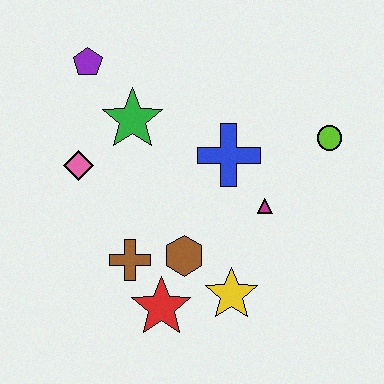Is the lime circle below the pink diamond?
No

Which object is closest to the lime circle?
The magenta triangle is closest to the lime circle.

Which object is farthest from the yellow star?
The purple pentagon is farthest from the yellow star.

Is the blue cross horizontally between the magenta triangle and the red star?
Yes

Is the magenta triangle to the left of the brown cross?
No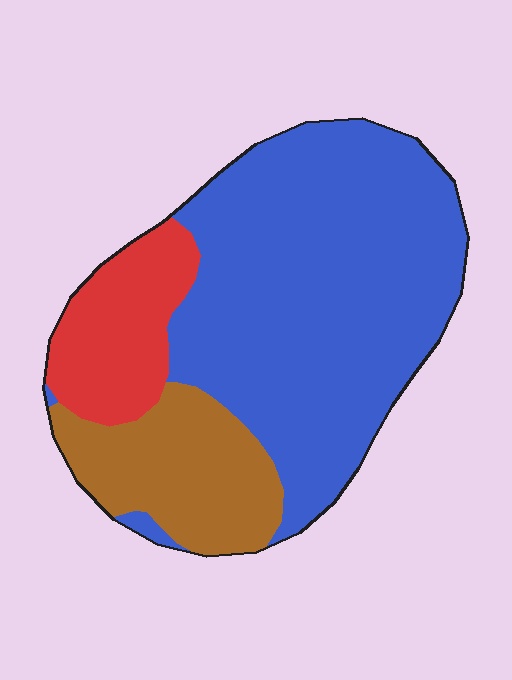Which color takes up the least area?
Red, at roughly 15%.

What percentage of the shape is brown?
Brown covers around 20% of the shape.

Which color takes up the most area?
Blue, at roughly 65%.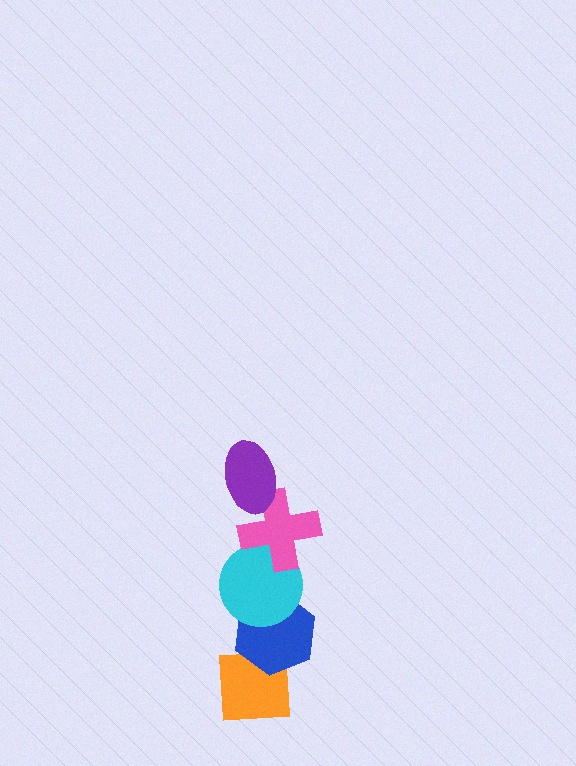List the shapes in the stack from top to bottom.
From top to bottom: the purple ellipse, the pink cross, the cyan circle, the blue hexagon, the orange square.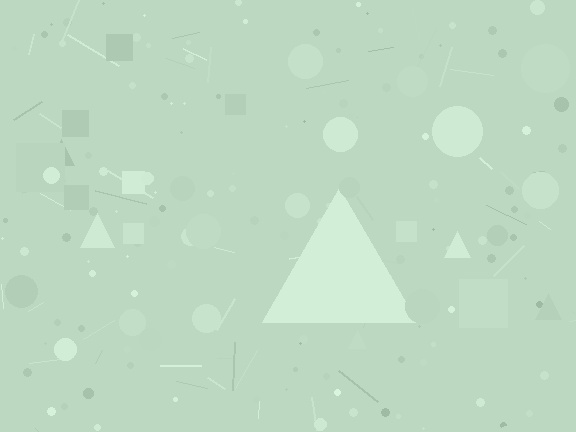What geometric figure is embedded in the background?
A triangle is embedded in the background.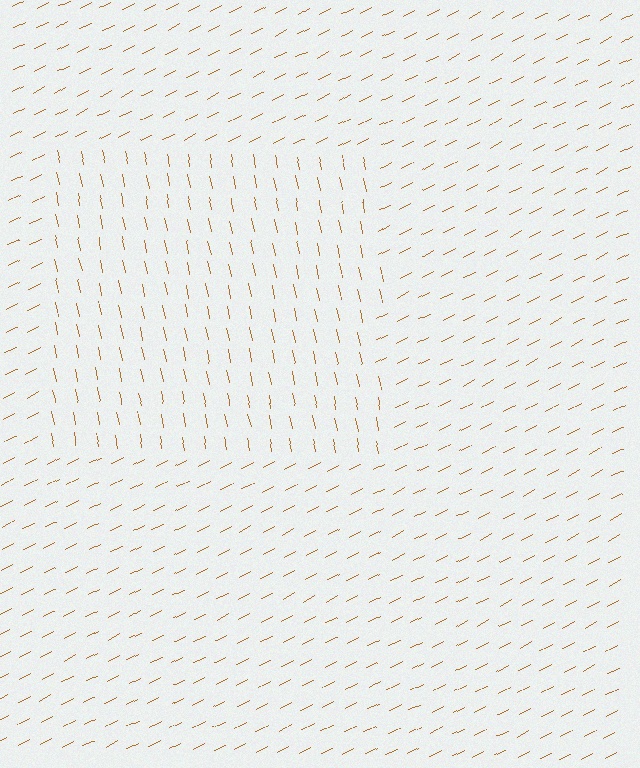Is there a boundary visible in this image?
Yes, there is a texture boundary formed by a change in line orientation.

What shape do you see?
I see a rectangle.